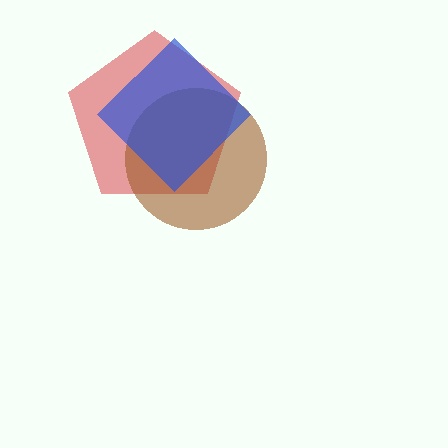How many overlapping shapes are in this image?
There are 3 overlapping shapes in the image.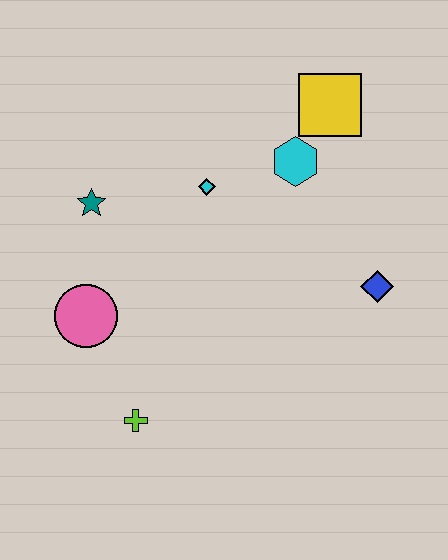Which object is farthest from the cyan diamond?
The lime cross is farthest from the cyan diamond.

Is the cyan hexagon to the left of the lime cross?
No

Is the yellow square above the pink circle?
Yes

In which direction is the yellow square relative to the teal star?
The yellow square is to the right of the teal star.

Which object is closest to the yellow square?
The cyan hexagon is closest to the yellow square.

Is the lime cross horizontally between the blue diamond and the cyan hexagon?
No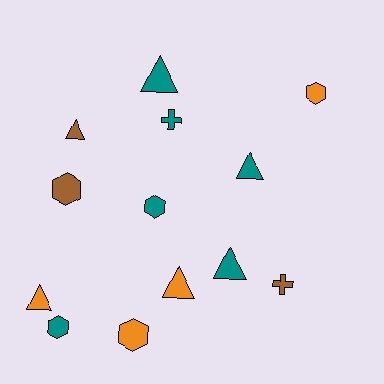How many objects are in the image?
There are 13 objects.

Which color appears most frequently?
Teal, with 6 objects.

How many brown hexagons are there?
There is 1 brown hexagon.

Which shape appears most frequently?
Triangle, with 6 objects.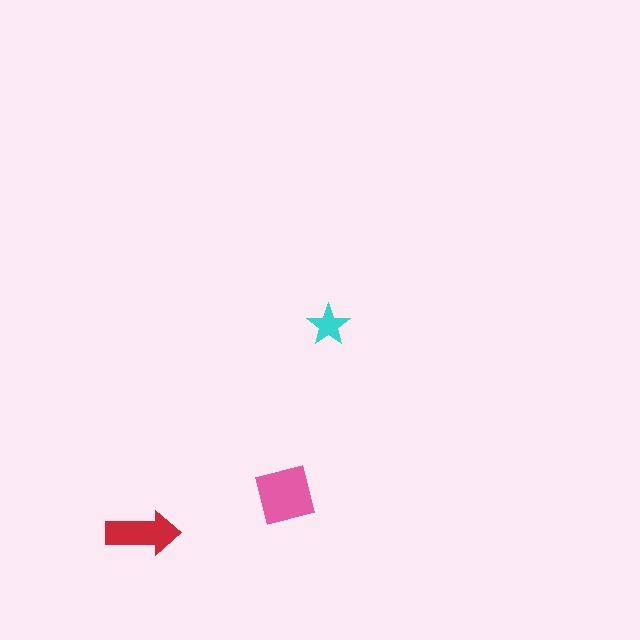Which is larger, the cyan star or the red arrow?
The red arrow.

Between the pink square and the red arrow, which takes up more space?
The pink square.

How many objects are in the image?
There are 3 objects in the image.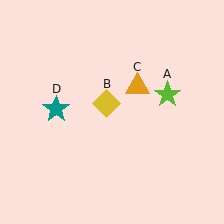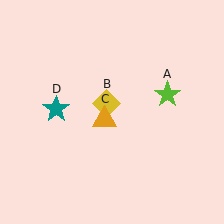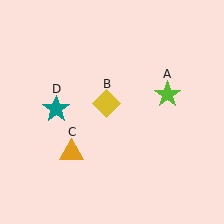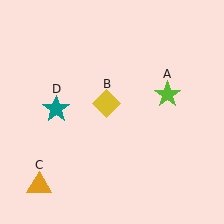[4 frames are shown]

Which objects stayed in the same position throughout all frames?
Lime star (object A) and yellow diamond (object B) and teal star (object D) remained stationary.